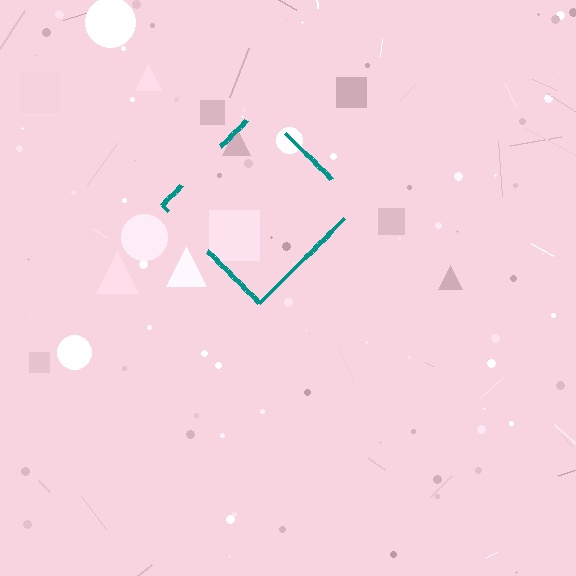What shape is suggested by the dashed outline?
The dashed outline suggests a diamond.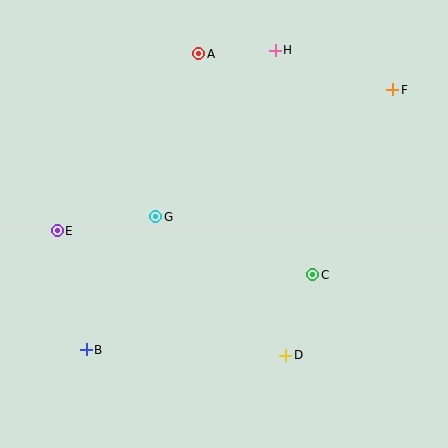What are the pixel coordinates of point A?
Point A is at (199, 54).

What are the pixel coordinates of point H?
Point H is at (275, 50).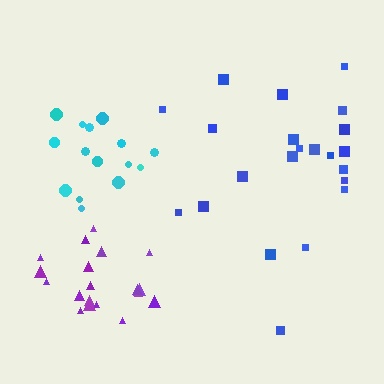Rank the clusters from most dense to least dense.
cyan, purple, blue.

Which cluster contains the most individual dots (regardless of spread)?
Blue (22).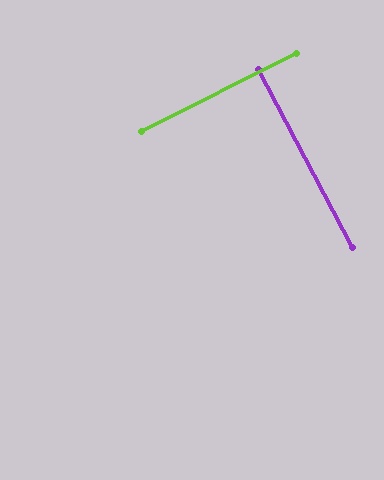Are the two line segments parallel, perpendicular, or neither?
Perpendicular — they meet at approximately 89°.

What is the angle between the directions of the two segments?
Approximately 89 degrees.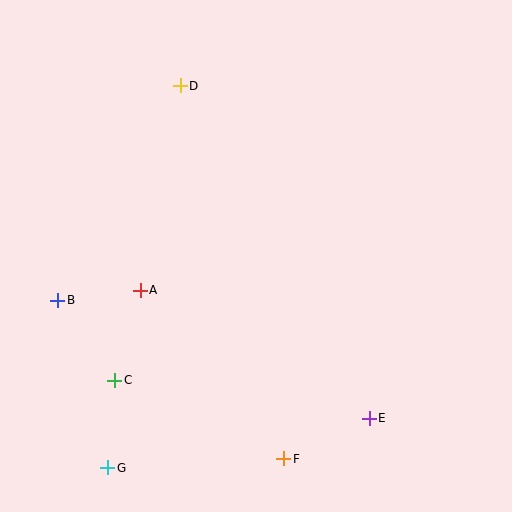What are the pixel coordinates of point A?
Point A is at (140, 290).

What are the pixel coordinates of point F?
Point F is at (284, 459).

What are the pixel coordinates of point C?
Point C is at (115, 380).